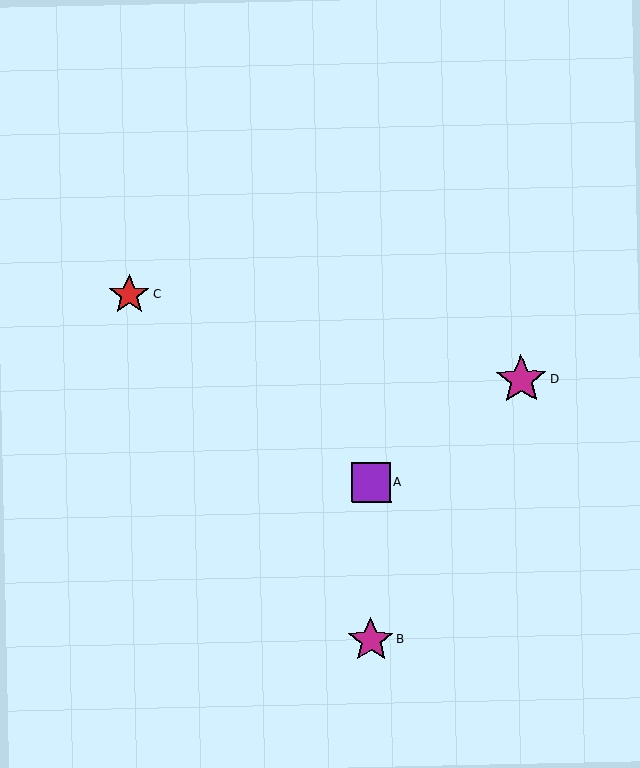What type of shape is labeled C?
Shape C is a red star.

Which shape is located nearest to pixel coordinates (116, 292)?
The red star (labeled C) at (129, 295) is nearest to that location.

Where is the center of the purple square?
The center of the purple square is at (371, 483).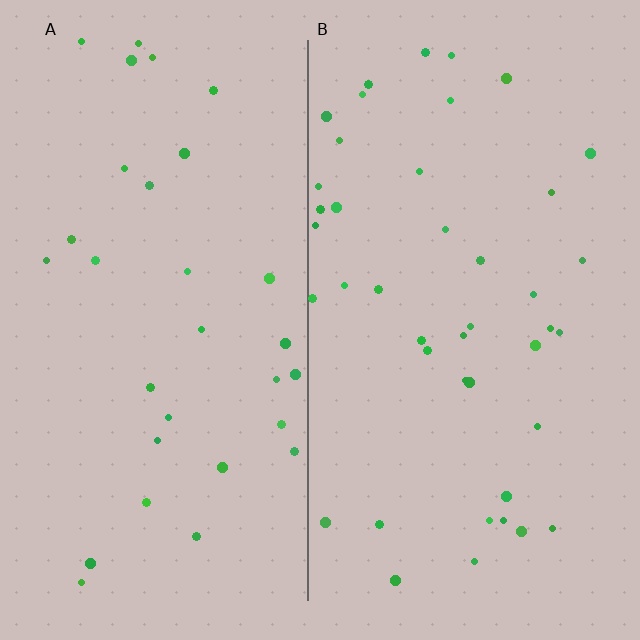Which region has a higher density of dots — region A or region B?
B (the right).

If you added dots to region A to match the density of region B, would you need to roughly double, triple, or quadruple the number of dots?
Approximately double.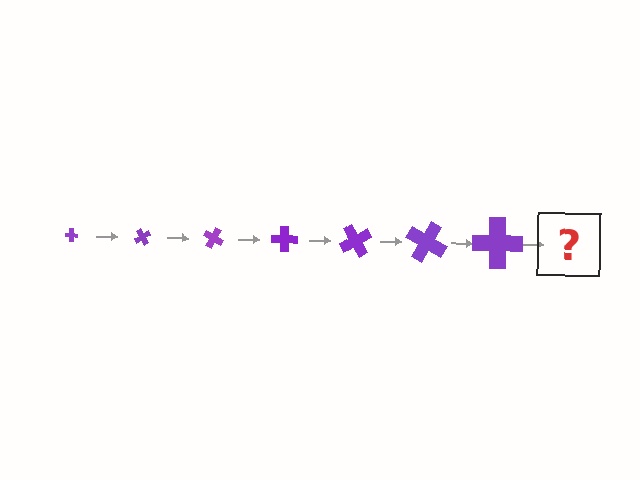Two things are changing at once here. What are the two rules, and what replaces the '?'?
The two rules are that the cross grows larger each step and it rotates 60 degrees each step. The '?' should be a cross, larger than the previous one and rotated 420 degrees from the start.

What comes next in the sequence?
The next element should be a cross, larger than the previous one and rotated 420 degrees from the start.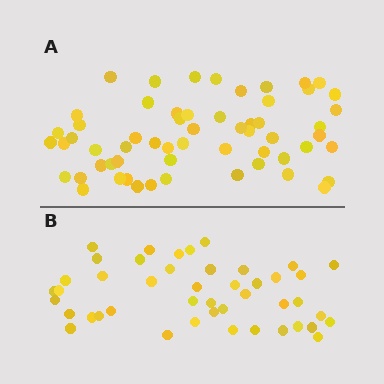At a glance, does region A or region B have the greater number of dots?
Region A (the top region) has more dots.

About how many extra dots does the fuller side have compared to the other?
Region A has approximately 15 more dots than region B.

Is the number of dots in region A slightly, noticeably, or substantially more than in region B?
Region A has noticeably more, but not dramatically so. The ratio is roughly 1.3 to 1.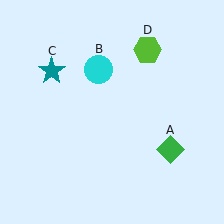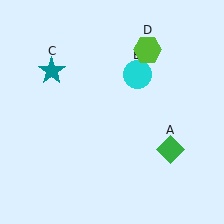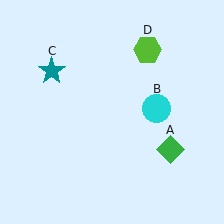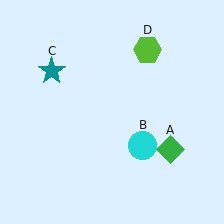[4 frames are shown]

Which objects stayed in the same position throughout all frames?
Green diamond (object A) and teal star (object C) and lime hexagon (object D) remained stationary.